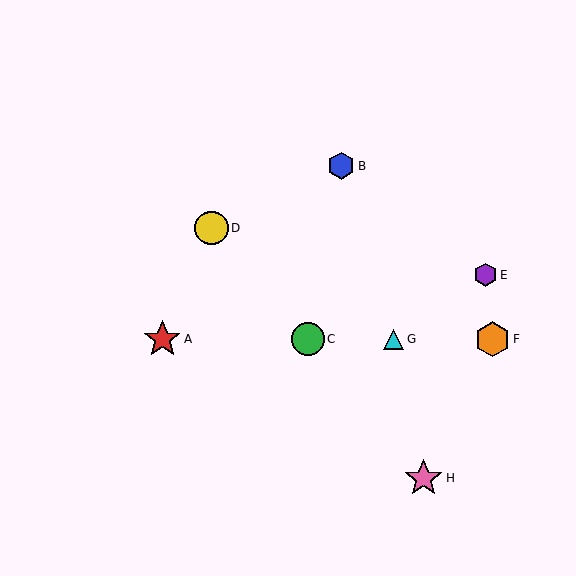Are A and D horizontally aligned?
No, A is at y≈339 and D is at y≈228.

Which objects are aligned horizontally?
Objects A, C, F, G are aligned horizontally.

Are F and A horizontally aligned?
Yes, both are at y≈339.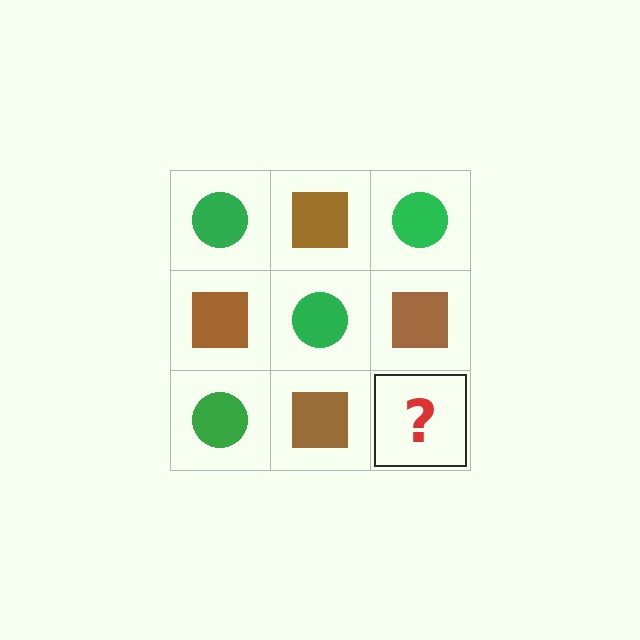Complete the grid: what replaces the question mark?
The question mark should be replaced with a green circle.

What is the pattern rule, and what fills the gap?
The rule is that it alternates green circle and brown square in a checkerboard pattern. The gap should be filled with a green circle.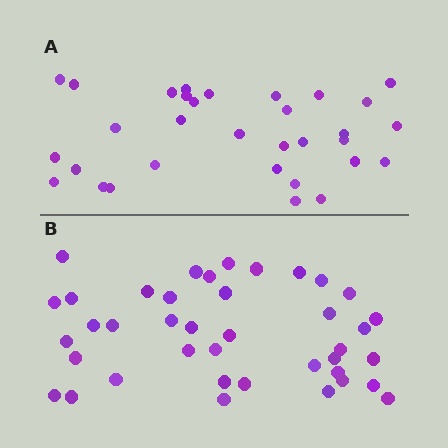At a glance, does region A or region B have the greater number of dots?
Region B (the bottom region) has more dots.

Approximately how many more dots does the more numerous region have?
Region B has roughly 8 or so more dots than region A.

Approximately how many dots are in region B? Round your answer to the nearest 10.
About 40 dots.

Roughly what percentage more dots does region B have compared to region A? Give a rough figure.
About 25% more.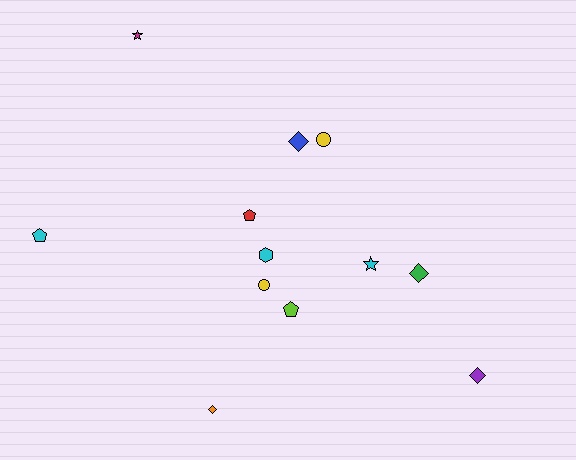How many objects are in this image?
There are 12 objects.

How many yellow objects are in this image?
There are 2 yellow objects.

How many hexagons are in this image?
There is 1 hexagon.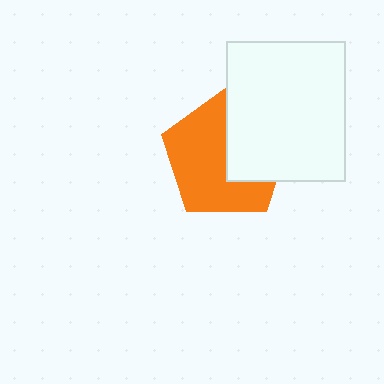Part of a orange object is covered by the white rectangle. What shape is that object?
It is a pentagon.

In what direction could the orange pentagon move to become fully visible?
The orange pentagon could move left. That would shift it out from behind the white rectangle entirely.